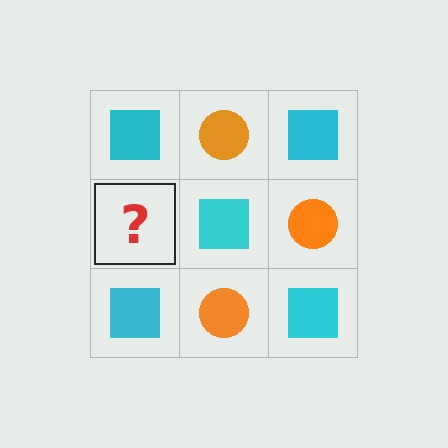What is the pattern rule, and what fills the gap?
The rule is that it alternates cyan square and orange circle in a checkerboard pattern. The gap should be filled with an orange circle.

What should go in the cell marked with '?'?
The missing cell should contain an orange circle.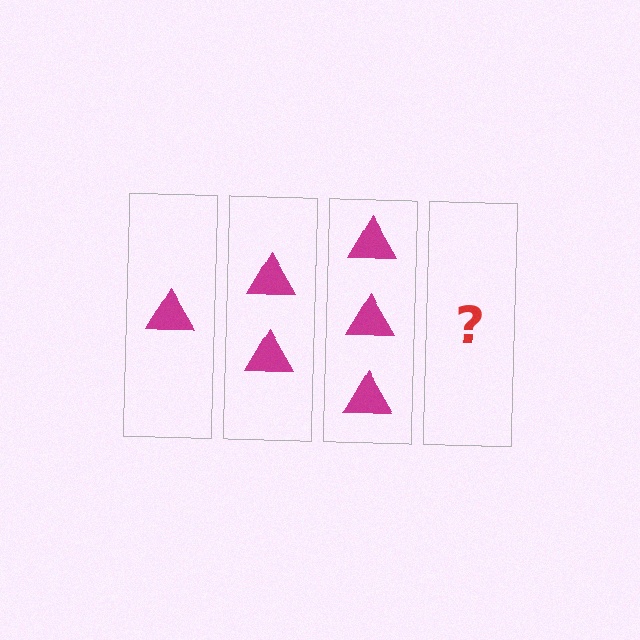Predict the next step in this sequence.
The next step is 4 triangles.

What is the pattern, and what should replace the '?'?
The pattern is that each step adds one more triangle. The '?' should be 4 triangles.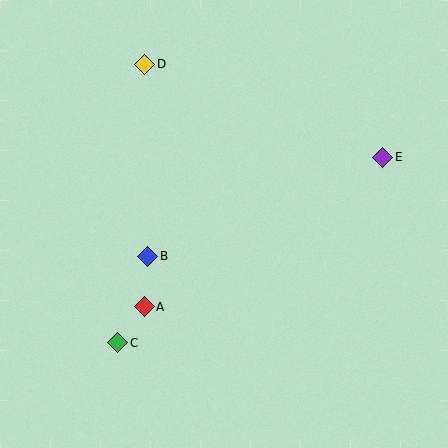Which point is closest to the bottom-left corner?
Point C is closest to the bottom-left corner.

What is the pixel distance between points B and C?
The distance between B and C is 91 pixels.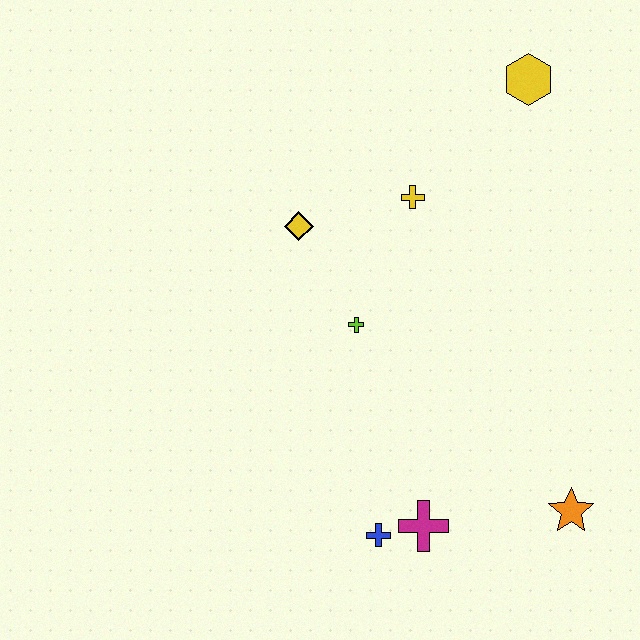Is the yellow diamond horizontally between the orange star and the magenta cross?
No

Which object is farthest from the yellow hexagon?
The blue cross is farthest from the yellow hexagon.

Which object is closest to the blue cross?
The magenta cross is closest to the blue cross.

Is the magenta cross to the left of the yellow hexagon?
Yes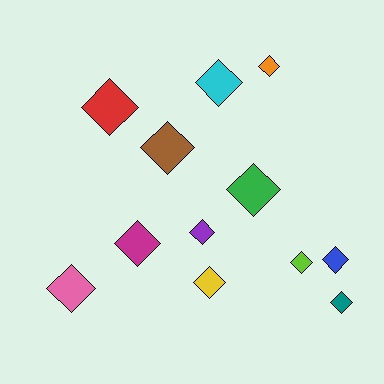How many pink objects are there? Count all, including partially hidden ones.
There is 1 pink object.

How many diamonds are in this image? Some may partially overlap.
There are 12 diamonds.